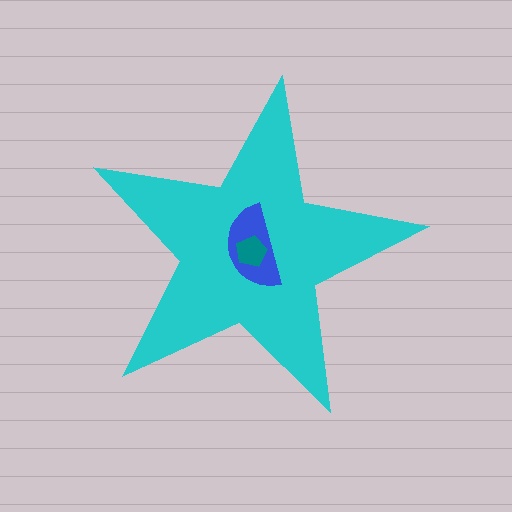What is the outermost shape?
The cyan star.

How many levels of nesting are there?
3.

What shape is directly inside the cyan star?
The blue semicircle.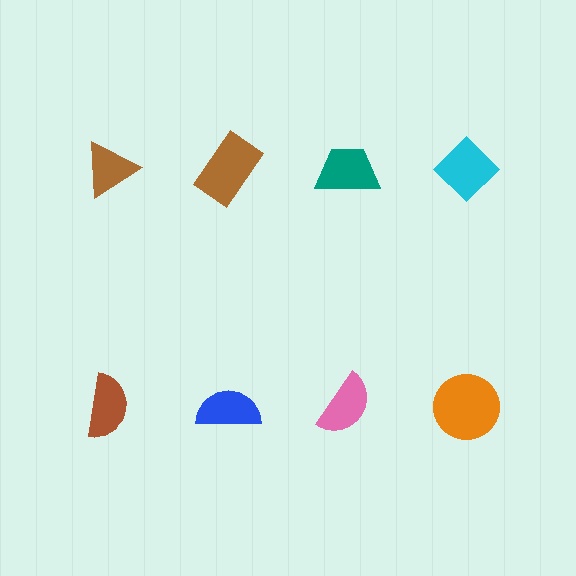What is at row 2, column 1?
A brown semicircle.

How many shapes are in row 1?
4 shapes.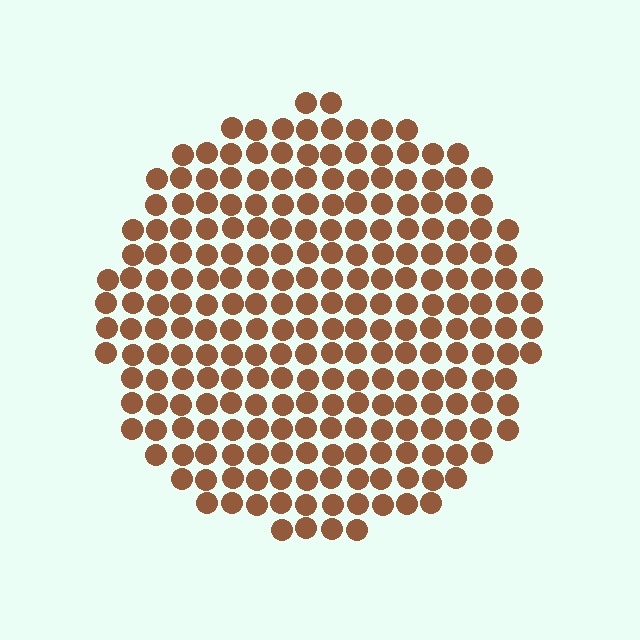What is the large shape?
The large shape is a circle.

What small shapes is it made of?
It is made of small circles.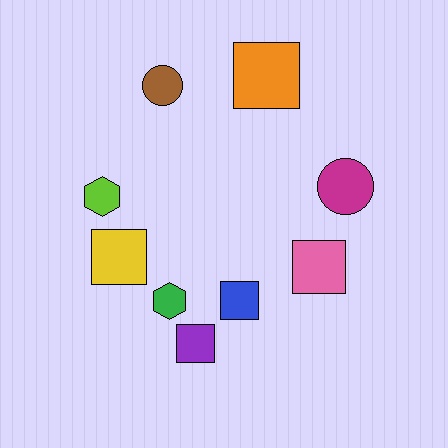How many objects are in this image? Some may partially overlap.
There are 9 objects.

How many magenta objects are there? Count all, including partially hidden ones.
There is 1 magenta object.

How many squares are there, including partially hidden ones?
There are 5 squares.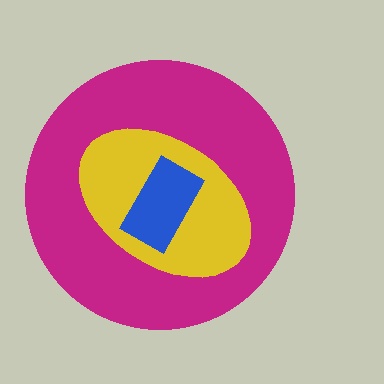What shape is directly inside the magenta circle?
The yellow ellipse.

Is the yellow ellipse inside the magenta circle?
Yes.